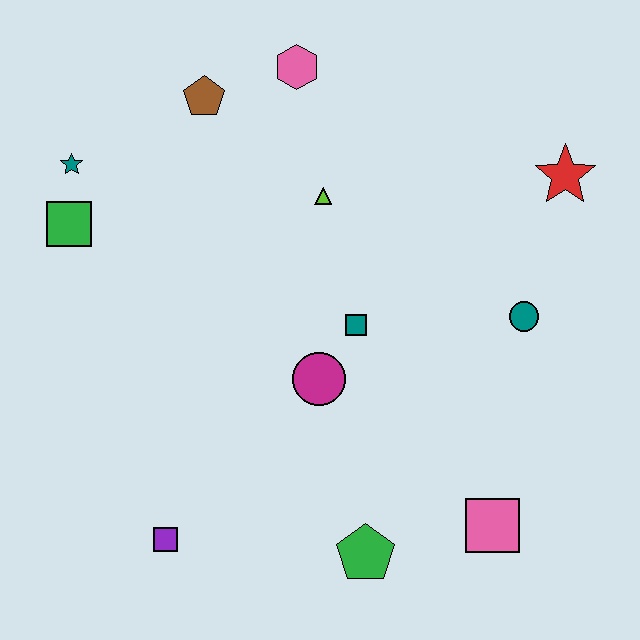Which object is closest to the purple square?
The green pentagon is closest to the purple square.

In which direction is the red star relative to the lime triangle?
The red star is to the right of the lime triangle.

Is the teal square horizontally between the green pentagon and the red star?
No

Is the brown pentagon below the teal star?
No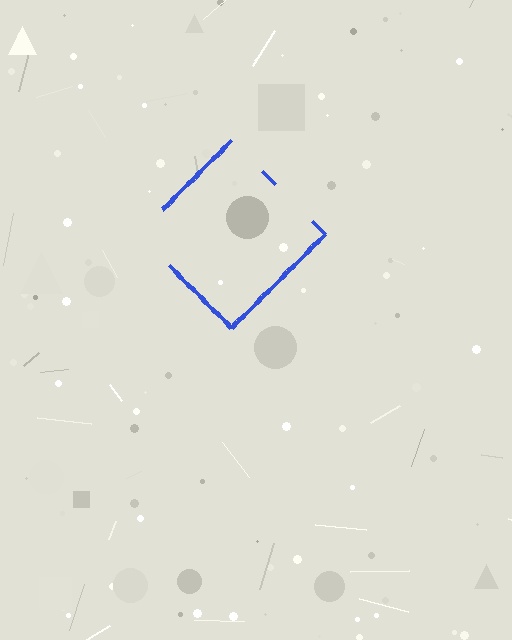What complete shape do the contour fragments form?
The contour fragments form a diamond.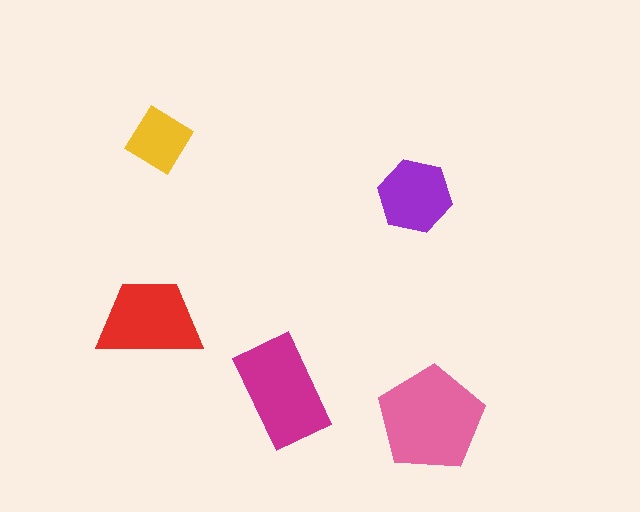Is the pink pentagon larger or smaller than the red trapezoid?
Larger.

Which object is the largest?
The pink pentagon.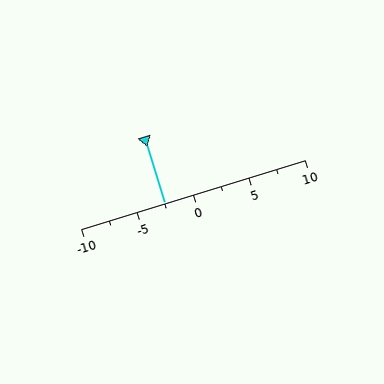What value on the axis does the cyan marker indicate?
The marker indicates approximately -2.5.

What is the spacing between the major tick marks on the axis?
The major ticks are spaced 5 apart.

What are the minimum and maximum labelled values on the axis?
The axis runs from -10 to 10.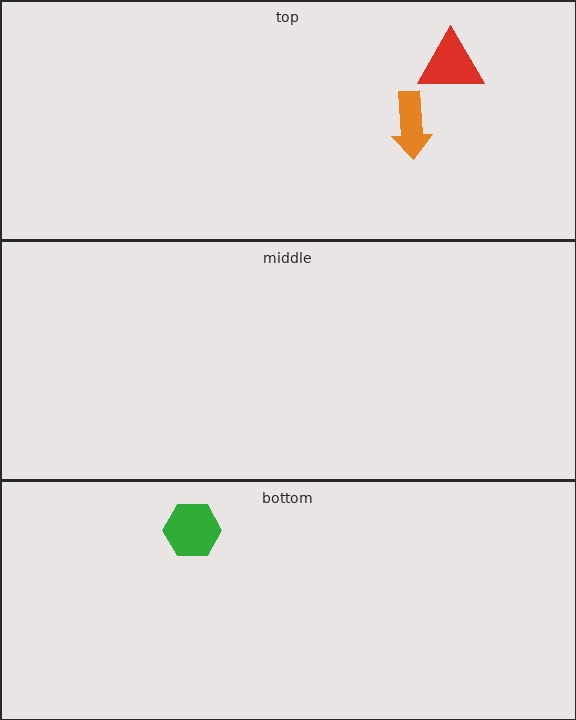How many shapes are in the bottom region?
1.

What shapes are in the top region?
The red triangle, the orange arrow.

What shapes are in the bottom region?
The green hexagon.